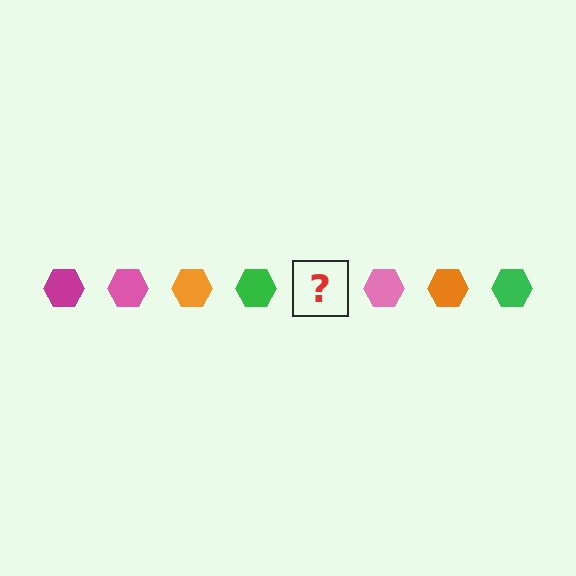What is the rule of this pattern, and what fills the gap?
The rule is that the pattern cycles through magenta, pink, orange, green hexagons. The gap should be filled with a magenta hexagon.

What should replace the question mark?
The question mark should be replaced with a magenta hexagon.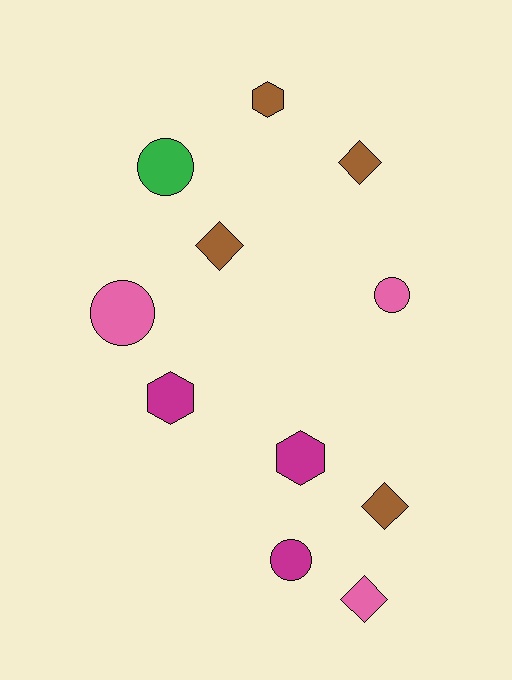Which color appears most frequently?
Brown, with 4 objects.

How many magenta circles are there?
There is 1 magenta circle.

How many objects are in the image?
There are 11 objects.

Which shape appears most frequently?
Circle, with 4 objects.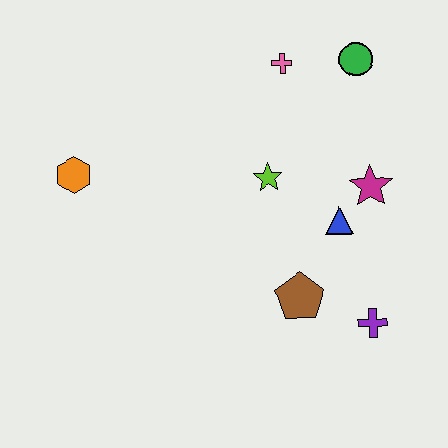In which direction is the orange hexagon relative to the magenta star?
The orange hexagon is to the left of the magenta star.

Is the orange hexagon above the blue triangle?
Yes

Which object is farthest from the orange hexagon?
The purple cross is farthest from the orange hexagon.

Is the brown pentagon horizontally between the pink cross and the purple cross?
Yes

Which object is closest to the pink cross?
The green circle is closest to the pink cross.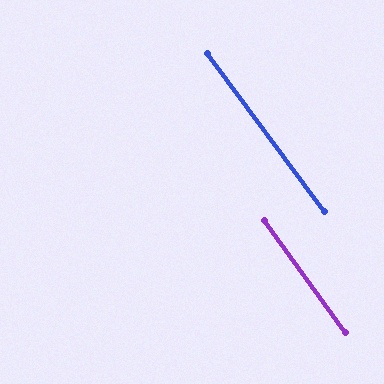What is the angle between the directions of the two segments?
Approximately 0 degrees.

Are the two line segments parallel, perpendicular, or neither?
Parallel — their directions differ by only 0.5°.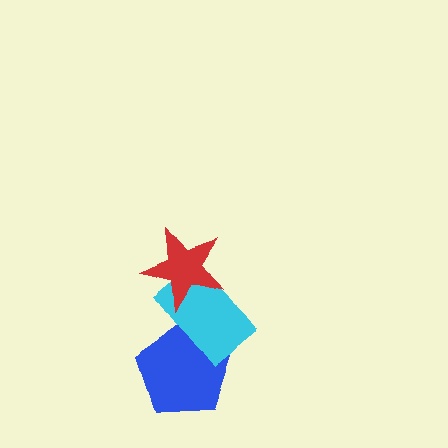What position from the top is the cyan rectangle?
The cyan rectangle is 2nd from the top.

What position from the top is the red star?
The red star is 1st from the top.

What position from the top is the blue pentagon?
The blue pentagon is 3rd from the top.